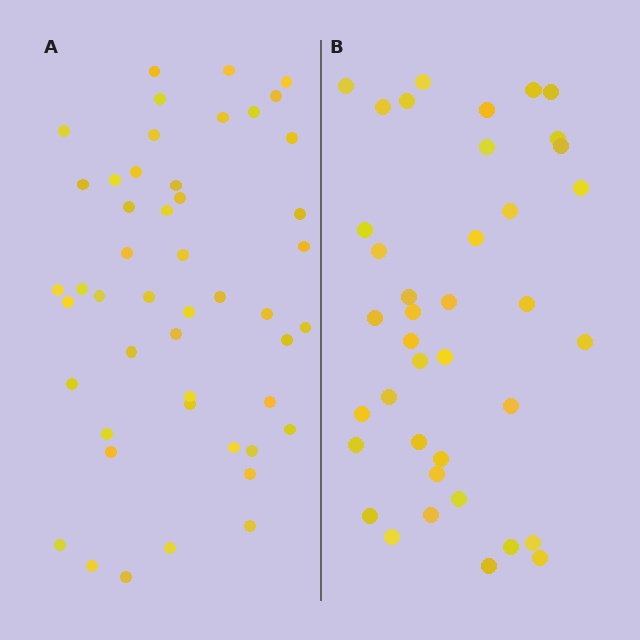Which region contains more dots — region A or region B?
Region A (the left region) has more dots.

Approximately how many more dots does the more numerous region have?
Region A has roughly 8 or so more dots than region B.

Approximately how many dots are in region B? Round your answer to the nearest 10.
About 40 dots. (The exact count is 39, which rounds to 40.)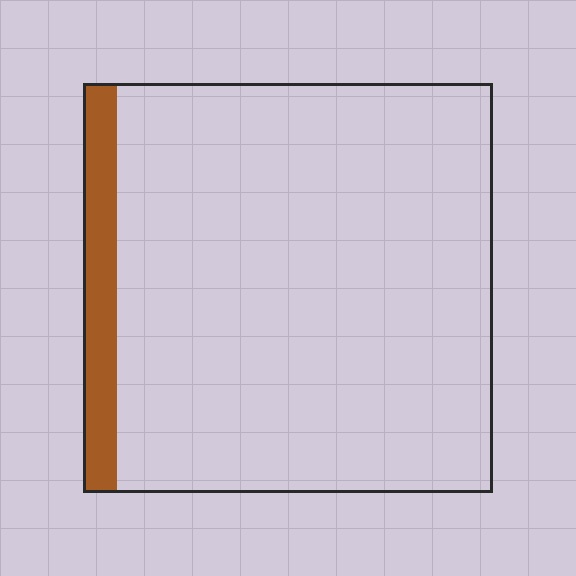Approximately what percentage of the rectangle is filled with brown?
Approximately 10%.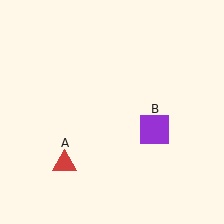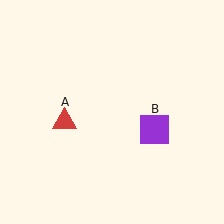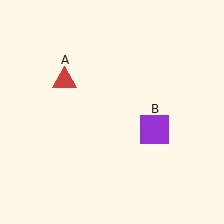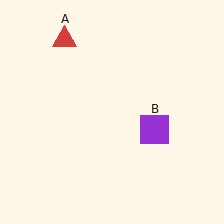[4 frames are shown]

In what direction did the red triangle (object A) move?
The red triangle (object A) moved up.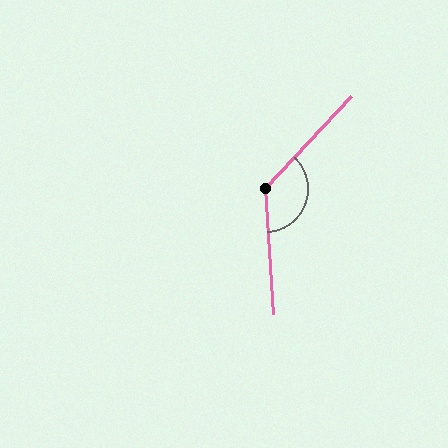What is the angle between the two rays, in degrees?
Approximately 133 degrees.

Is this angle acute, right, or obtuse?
It is obtuse.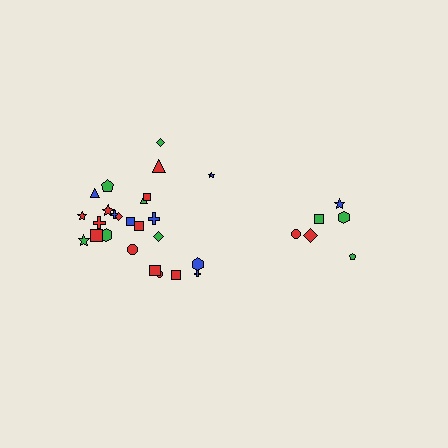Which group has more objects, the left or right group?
The left group.